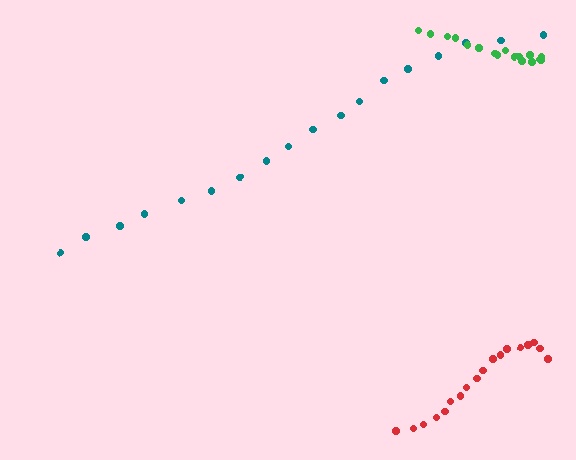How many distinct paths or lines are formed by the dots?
There are 3 distinct paths.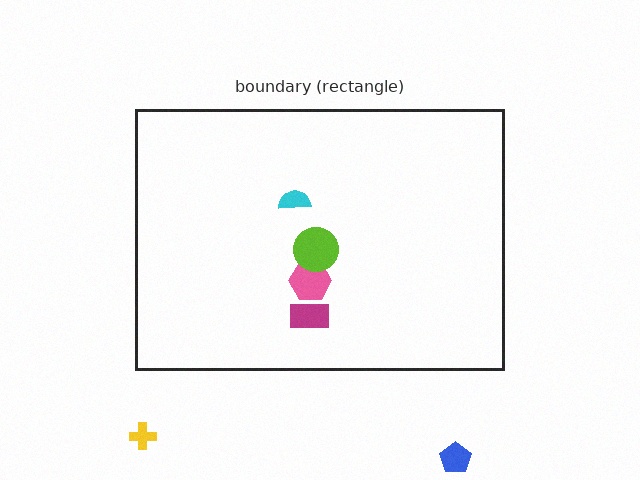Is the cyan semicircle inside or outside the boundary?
Inside.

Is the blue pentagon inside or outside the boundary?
Outside.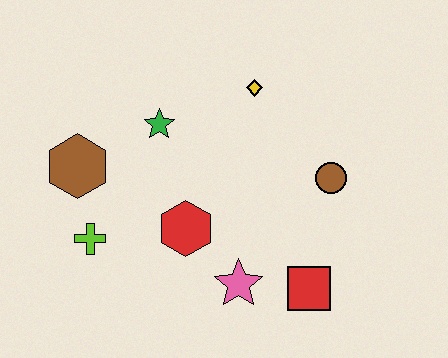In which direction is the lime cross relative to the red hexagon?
The lime cross is to the left of the red hexagon.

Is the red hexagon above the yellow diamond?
No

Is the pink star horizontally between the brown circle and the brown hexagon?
Yes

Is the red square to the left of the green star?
No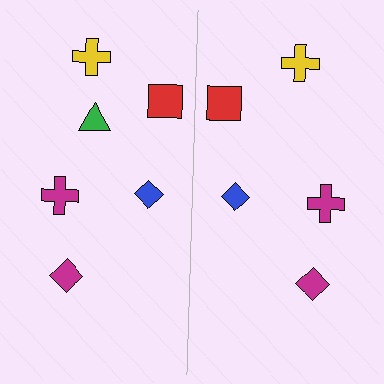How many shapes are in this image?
There are 11 shapes in this image.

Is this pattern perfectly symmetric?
No, the pattern is not perfectly symmetric. A green triangle is missing from the right side.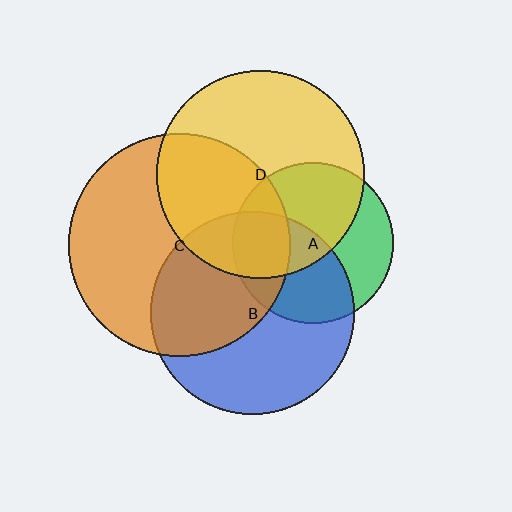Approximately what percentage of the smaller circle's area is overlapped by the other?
Approximately 45%.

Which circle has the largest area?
Circle C (orange).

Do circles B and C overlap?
Yes.